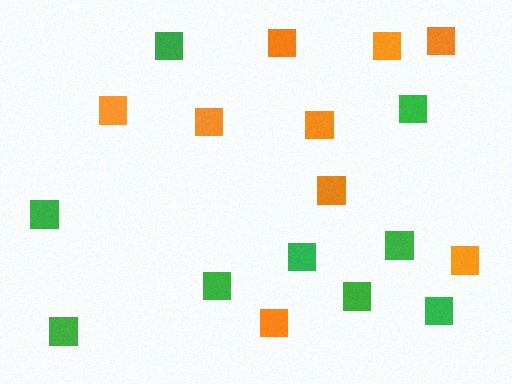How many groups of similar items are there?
There are 2 groups: one group of orange squares (9) and one group of green squares (9).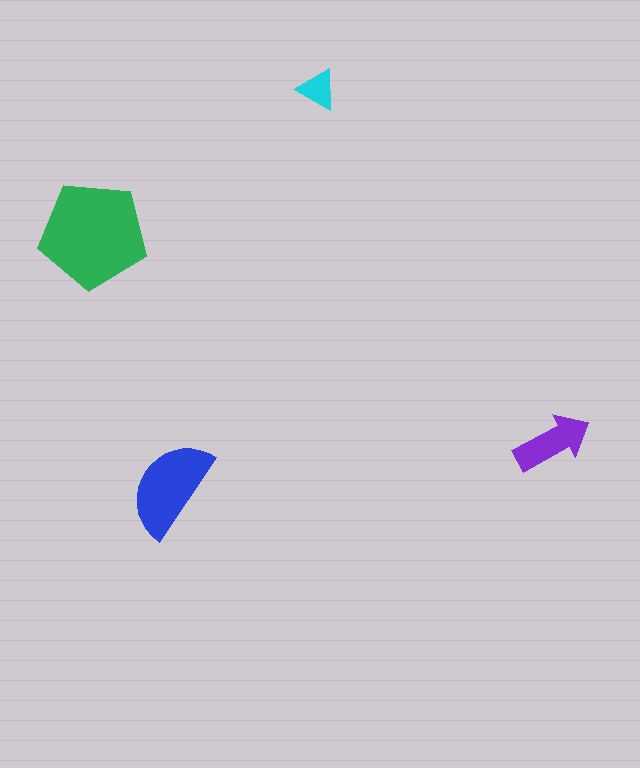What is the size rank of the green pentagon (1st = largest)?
1st.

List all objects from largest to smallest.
The green pentagon, the blue semicircle, the purple arrow, the cyan triangle.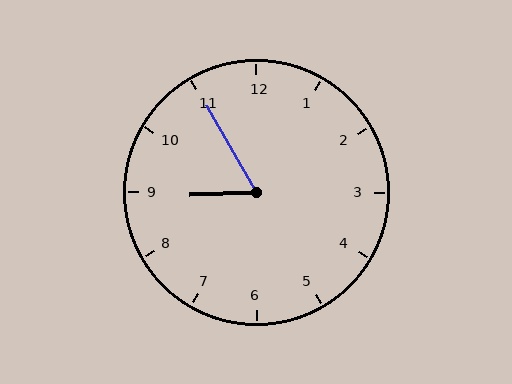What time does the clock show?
8:55.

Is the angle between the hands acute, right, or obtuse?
It is acute.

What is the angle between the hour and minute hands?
Approximately 62 degrees.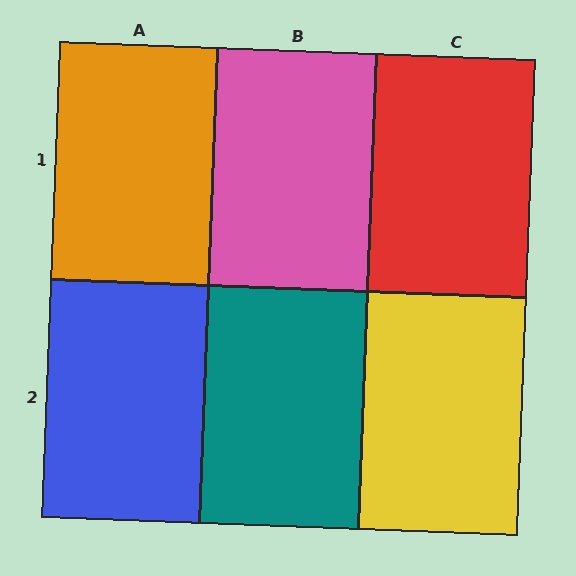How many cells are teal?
1 cell is teal.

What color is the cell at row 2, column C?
Yellow.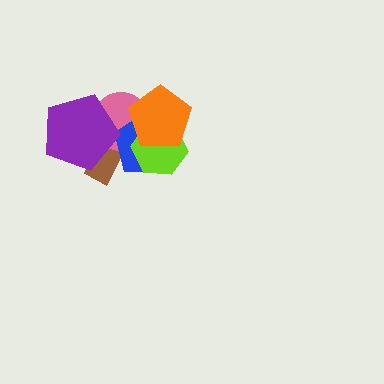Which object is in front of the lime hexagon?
The orange pentagon is in front of the lime hexagon.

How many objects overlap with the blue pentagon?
4 objects overlap with the blue pentagon.